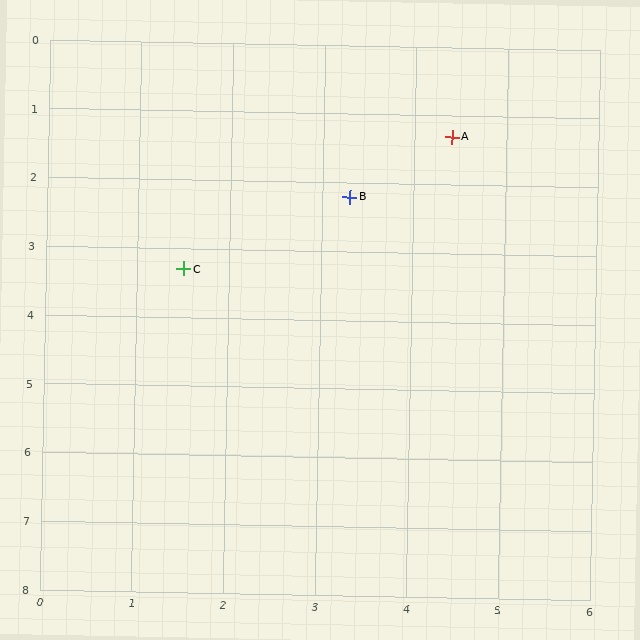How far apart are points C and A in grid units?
Points C and A are about 3.5 grid units apart.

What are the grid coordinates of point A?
Point A is at approximately (4.4, 1.3).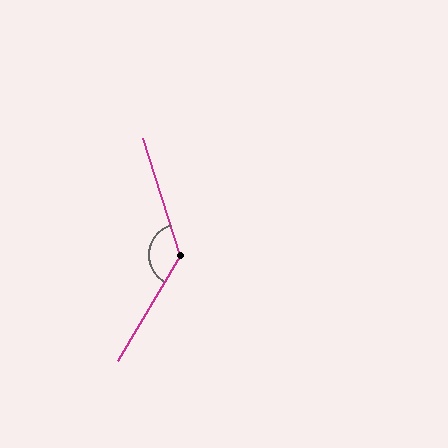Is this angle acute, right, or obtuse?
It is obtuse.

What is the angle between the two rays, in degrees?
Approximately 132 degrees.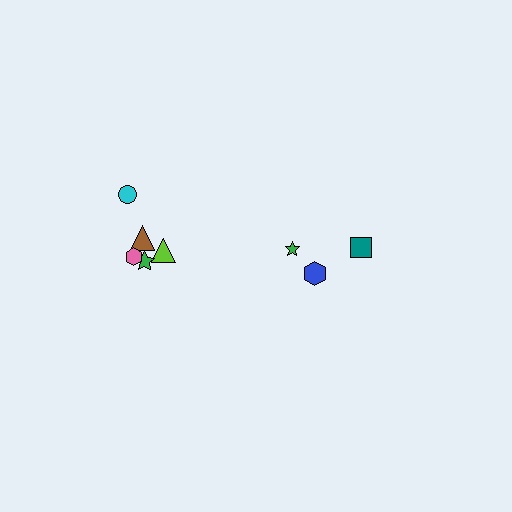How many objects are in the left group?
There are 5 objects.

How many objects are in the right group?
There are 3 objects.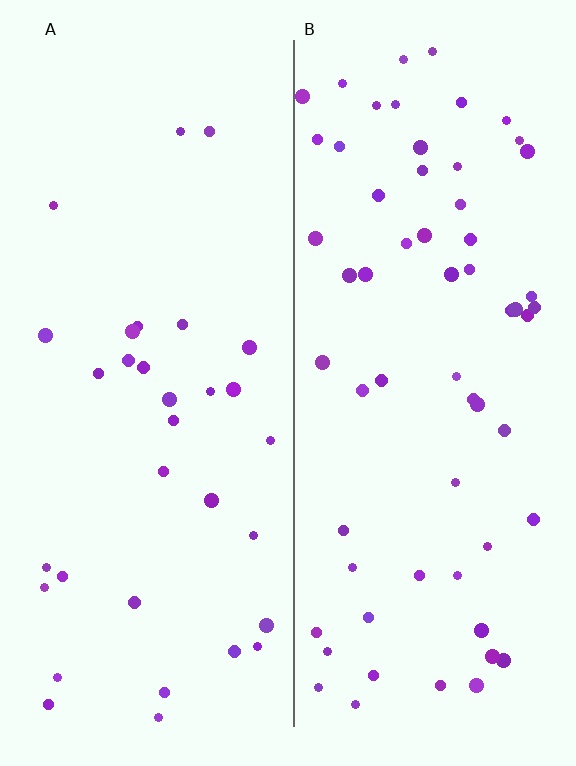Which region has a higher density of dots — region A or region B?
B (the right).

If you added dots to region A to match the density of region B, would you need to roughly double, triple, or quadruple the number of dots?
Approximately double.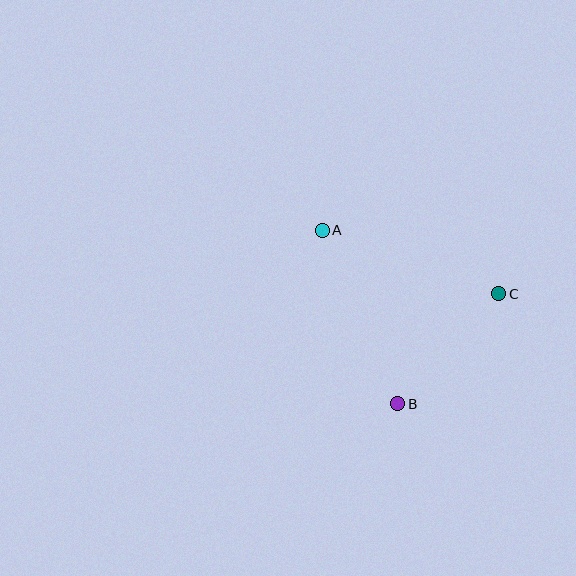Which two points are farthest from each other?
Points A and B are farthest from each other.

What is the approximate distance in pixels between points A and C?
The distance between A and C is approximately 188 pixels.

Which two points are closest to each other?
Points B and C are closest to each other.